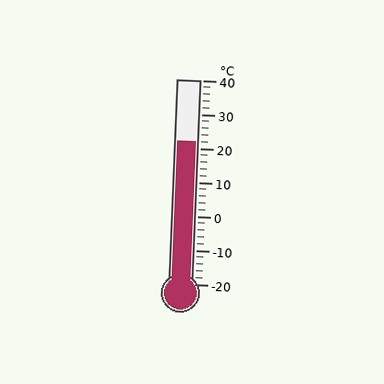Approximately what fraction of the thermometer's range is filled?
The thermometer is filled to approximately 70% of its range.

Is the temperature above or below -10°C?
The temperature is above -10°C.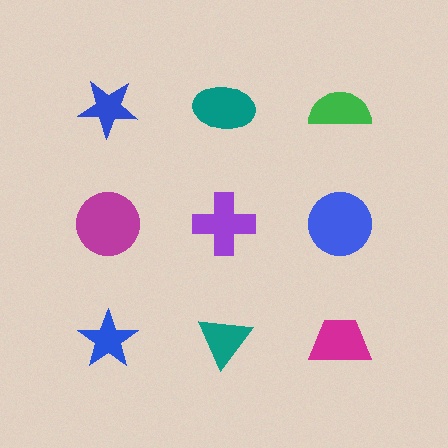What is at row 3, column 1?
A blue star.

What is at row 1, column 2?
A teal ellipse.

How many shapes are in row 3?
3 shapes.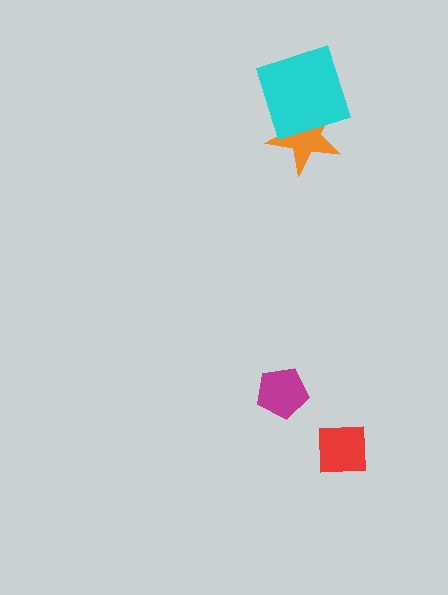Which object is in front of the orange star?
The cyan square is in front of the orange star.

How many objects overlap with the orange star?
1 object overlaps with the orange star.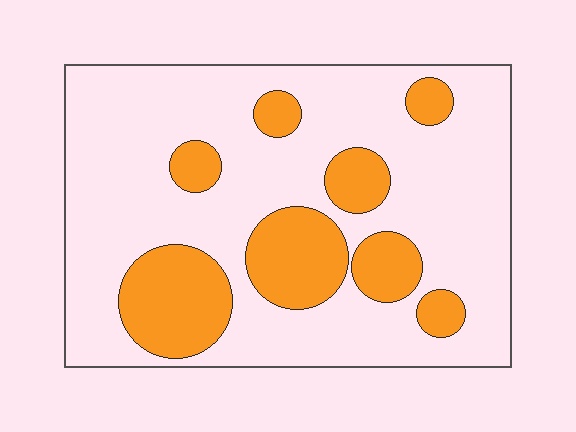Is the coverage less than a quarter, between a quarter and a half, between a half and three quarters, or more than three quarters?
Between a quarter and a half.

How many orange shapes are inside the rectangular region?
8.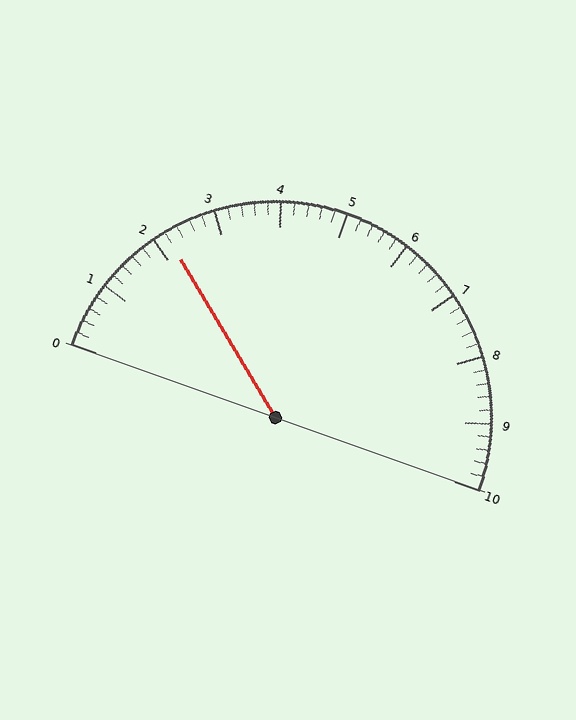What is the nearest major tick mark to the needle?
The nearest major tick mark is 2.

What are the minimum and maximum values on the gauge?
The gauge ranges from 0 to 10.